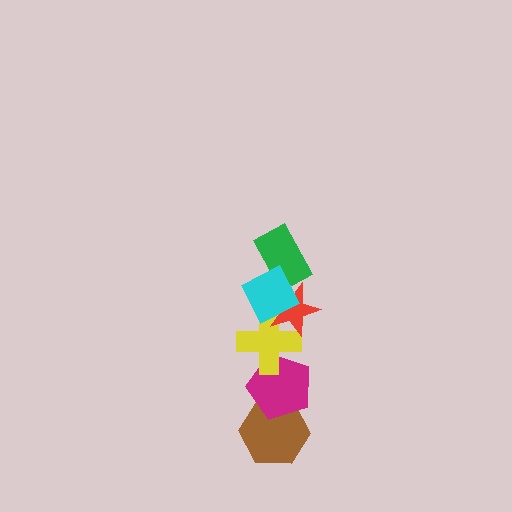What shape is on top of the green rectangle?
The cyan square is on top of the green rectangle.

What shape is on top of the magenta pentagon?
The yellow cross is on top of the magenta pentagon.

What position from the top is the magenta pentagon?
The magenta pentagon is 5th from the top.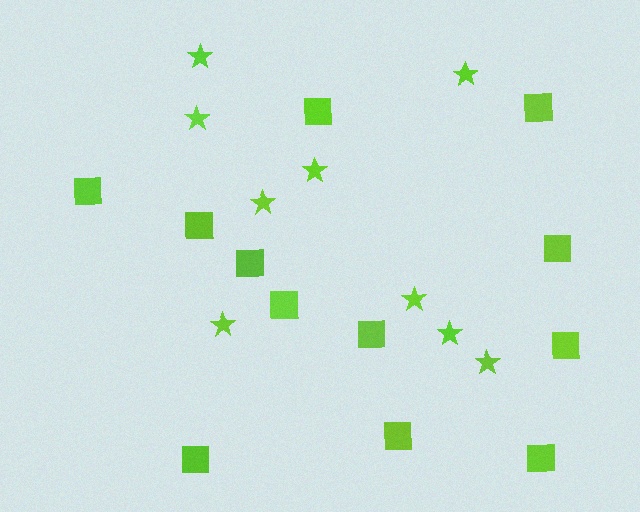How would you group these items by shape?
There are 2 groups: one group of squares (12) and one group of stars (9).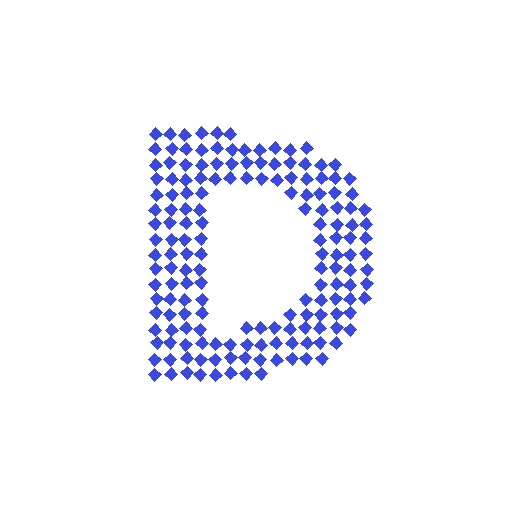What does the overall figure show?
The overall figure shows the letter D.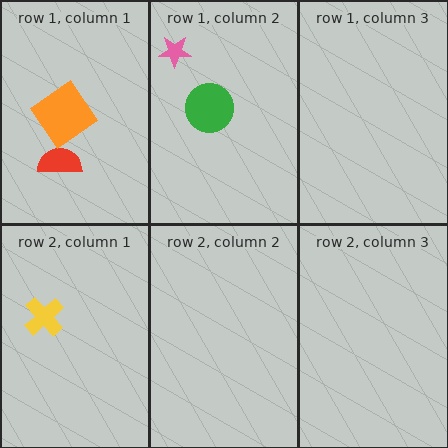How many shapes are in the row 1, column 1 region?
2.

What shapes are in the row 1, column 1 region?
The red semicircle, the orange diamond.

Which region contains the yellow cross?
The row 2, column 1 region.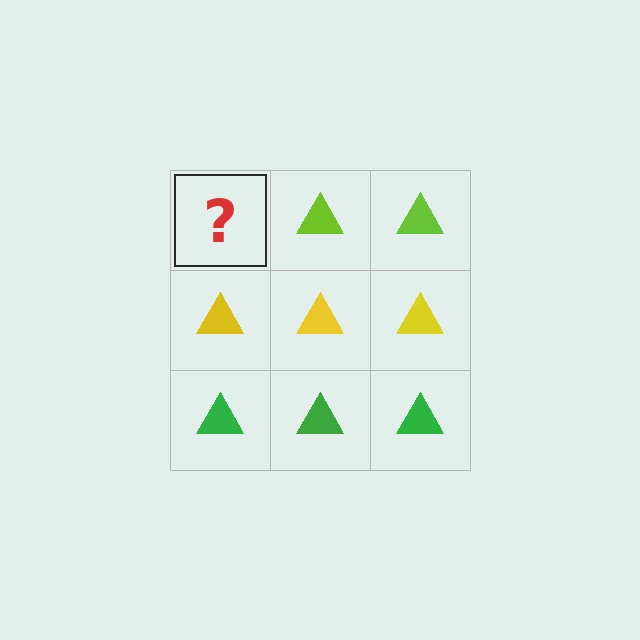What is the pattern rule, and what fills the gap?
The rule is that each row has a consistent color. The gap should be filled with a lime triangle.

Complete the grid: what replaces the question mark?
The question mark should be replaced with a lime triangle.